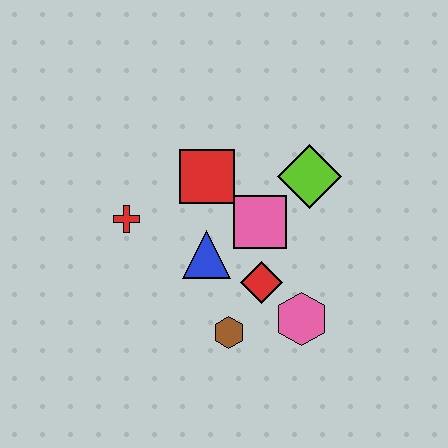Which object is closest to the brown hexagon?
The red diamond is closest to the brown hexagon.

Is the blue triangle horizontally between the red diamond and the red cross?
Yes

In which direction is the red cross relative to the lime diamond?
The red cross is to the left of the lime diamond.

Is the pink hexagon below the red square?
Yes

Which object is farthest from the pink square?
The red cross is farthest from the pink square.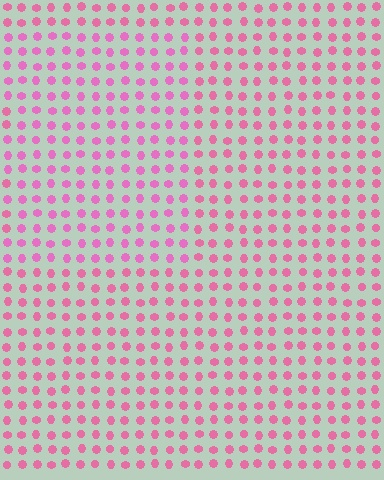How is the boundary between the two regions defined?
The boundary is defined purely by a slight shift in hue (about 16 degrees). Spacing, size, and orientation are identical on both sides.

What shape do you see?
I see a rectangle.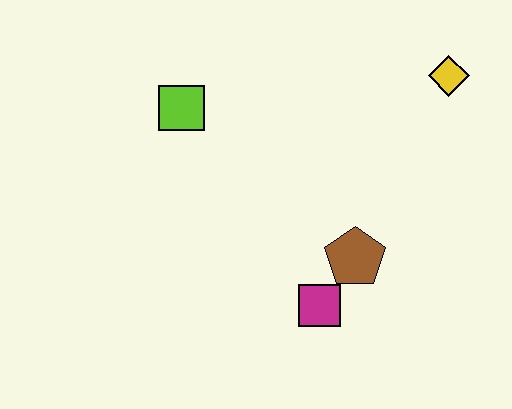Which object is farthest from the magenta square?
The yellow diamond is farthest from the magenta square.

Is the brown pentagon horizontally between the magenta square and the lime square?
No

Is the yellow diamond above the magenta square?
Yes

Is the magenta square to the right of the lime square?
Yes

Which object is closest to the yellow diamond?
The brown pentagon is closest to the yellow diamond.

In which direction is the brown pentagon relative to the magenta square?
The brown pentagon is above the magenta square.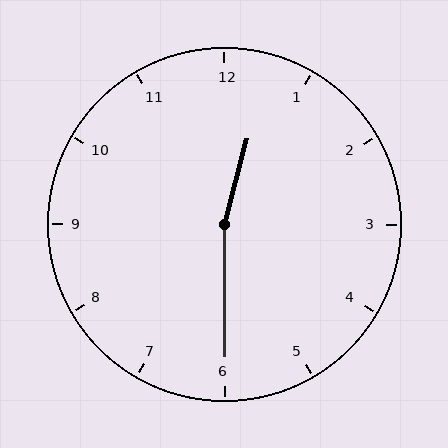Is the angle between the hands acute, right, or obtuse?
It is obtuse.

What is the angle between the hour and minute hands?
Approximately 165 degrees.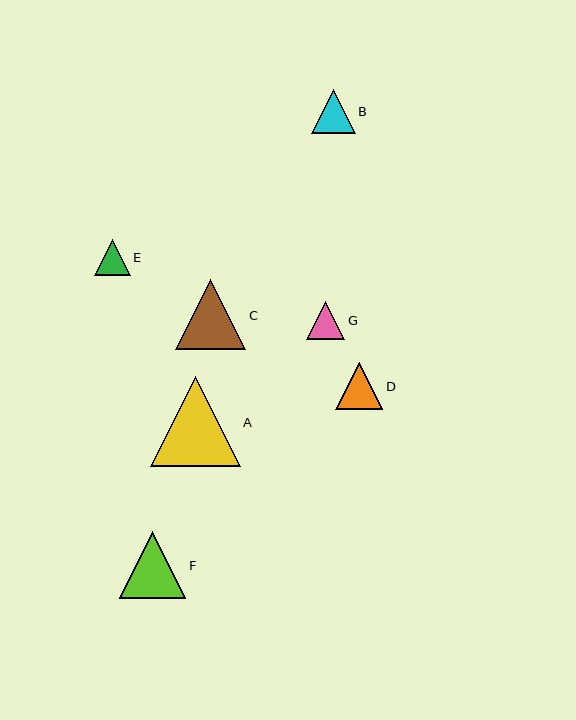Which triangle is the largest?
Triangle A is the largest with a size of approximately 90 pixels.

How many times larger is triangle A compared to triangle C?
Triangle A is approximately 1.3 times the size of triangle C.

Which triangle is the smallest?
Triangle E is the smallest with a size of approximately 36 pixels.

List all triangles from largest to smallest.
From largest to smallest: A, C, F, D, B, G, E.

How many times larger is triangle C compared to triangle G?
Triangle C is approximately 1.8 times the size of triangle G.